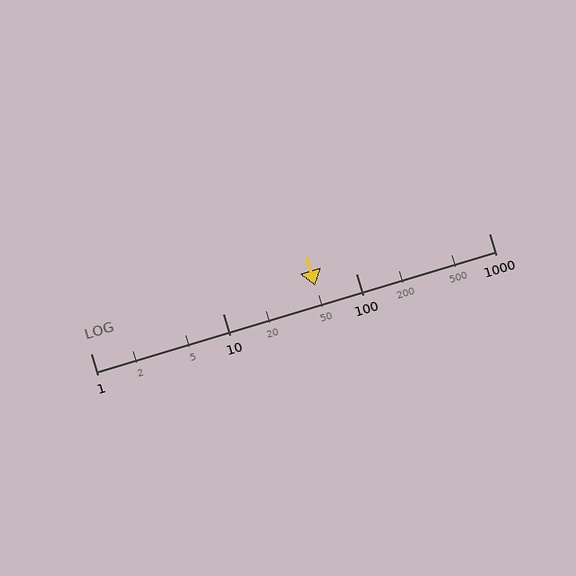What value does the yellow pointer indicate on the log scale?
The pointer indicates approximately 49.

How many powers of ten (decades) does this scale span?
The scale spans 3 decades, from 1 to 1000.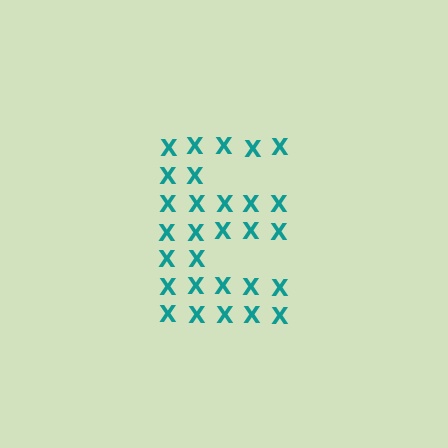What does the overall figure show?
The overall figure shows the letter E.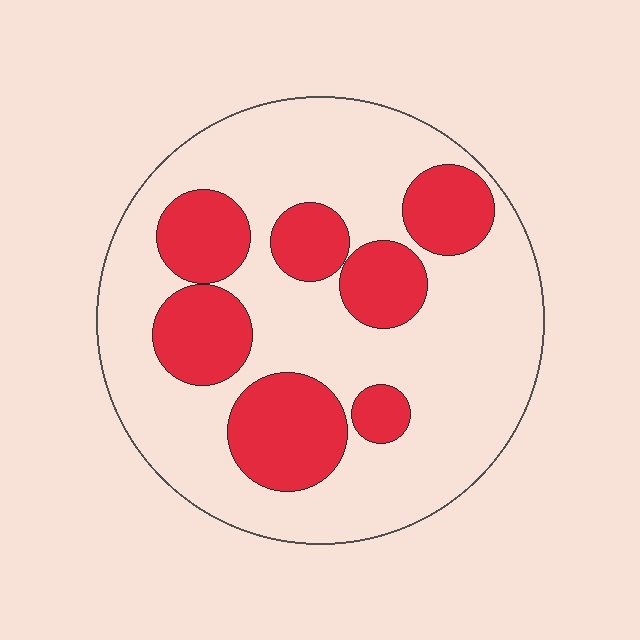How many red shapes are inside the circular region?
7.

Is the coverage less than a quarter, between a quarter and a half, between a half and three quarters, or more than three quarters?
Between a quarter and a half.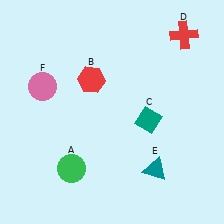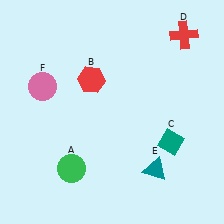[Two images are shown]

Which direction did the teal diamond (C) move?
The teal diamond (C) moved right.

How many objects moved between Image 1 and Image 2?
1 object moved between the two images.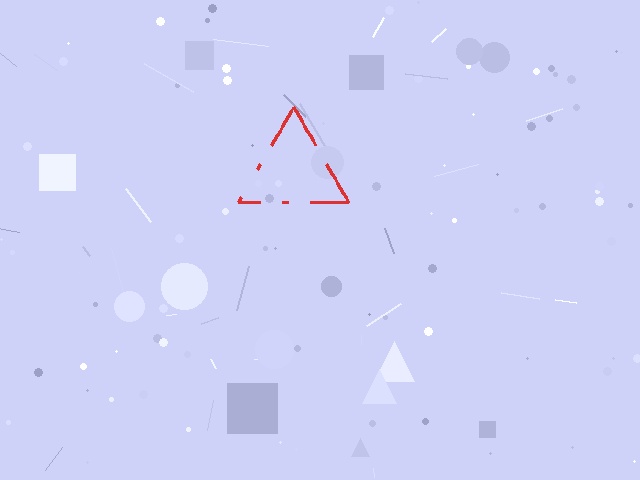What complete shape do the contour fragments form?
The contour fragments form a triangle.